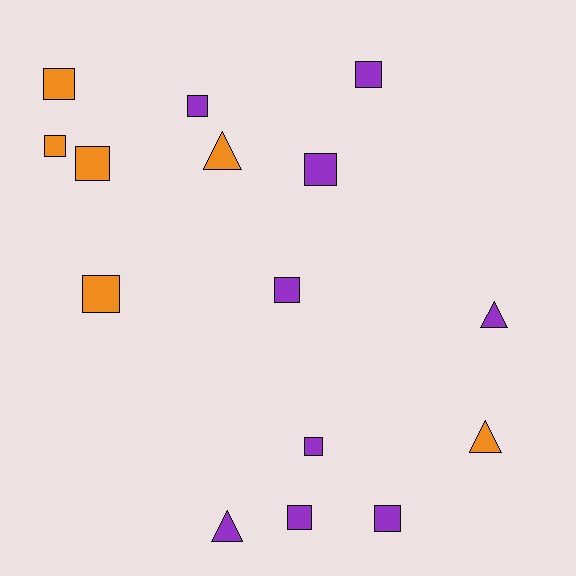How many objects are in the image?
There are 15 objects.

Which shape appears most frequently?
Square, with 11 objects.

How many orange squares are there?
There are 4 orange squares.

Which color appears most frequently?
Purple, with 9 objects.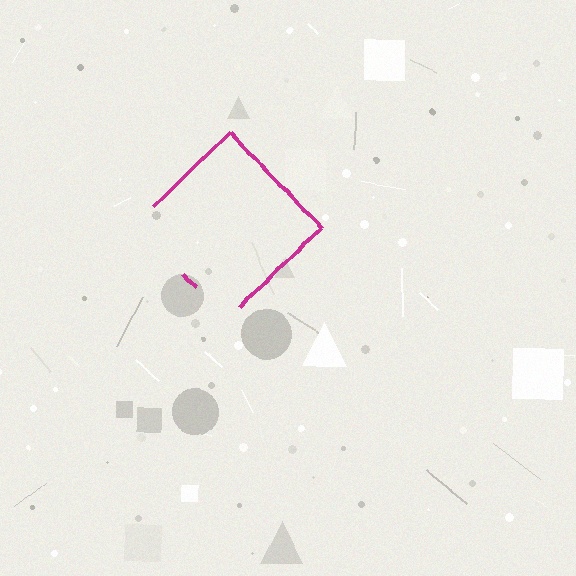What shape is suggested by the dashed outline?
The dashed outline suggests a diamond.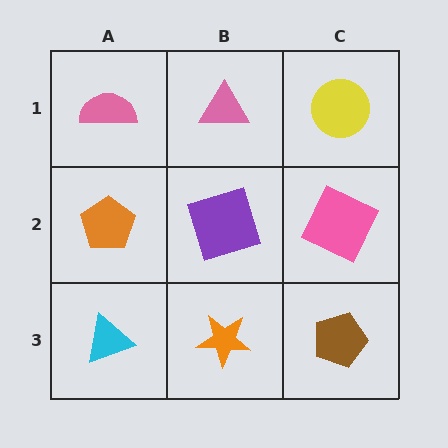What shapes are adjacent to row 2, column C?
A yellow circle (row 1, column C), a brown pentagon (row 3, column C), a purple square (row 2, column B).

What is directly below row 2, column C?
A brown pentagon.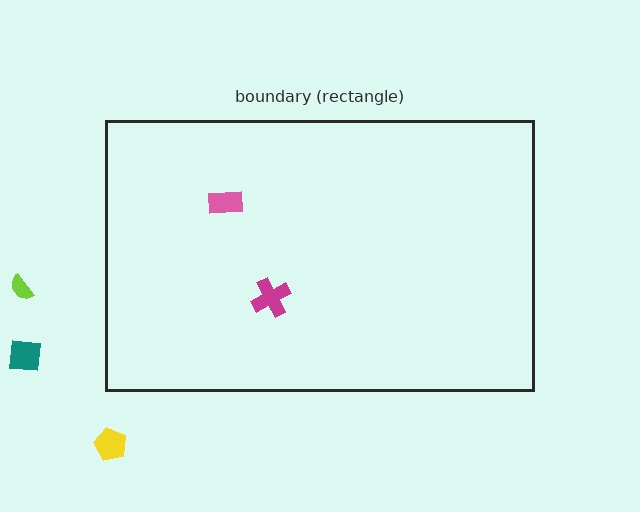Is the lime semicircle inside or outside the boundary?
Outside.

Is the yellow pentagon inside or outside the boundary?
Outside.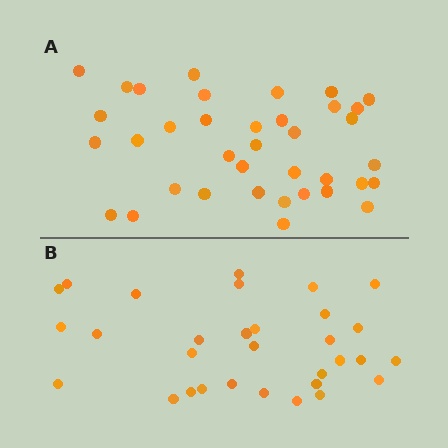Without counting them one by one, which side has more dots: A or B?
Region A (the top region) has more dots.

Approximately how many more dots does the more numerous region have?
Region A has about 6 more dots than region B.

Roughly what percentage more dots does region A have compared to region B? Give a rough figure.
About 20% more.